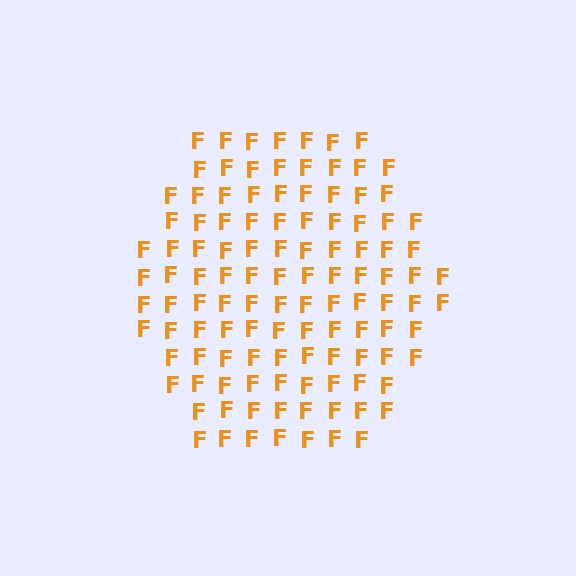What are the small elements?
The small elements are letter F's.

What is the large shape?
The large shape is a hexagon.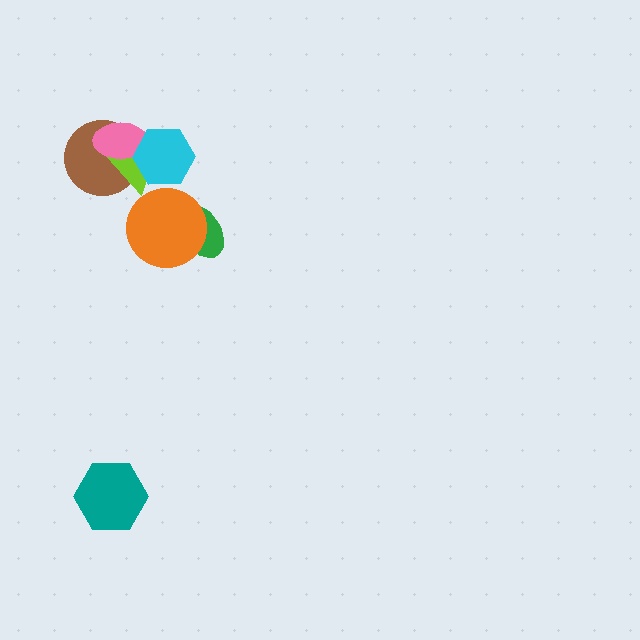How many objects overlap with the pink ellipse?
3 objects overlap with the pink ellipse.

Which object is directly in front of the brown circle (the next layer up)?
The lime triangle is directly in front of the brown circle.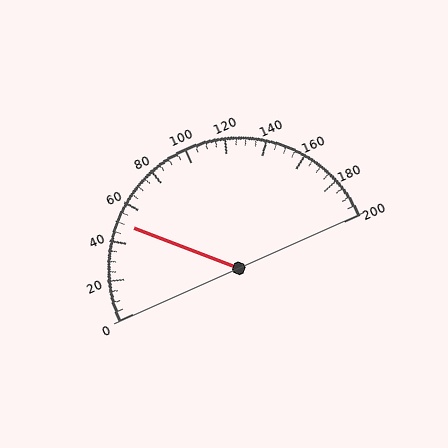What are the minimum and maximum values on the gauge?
The gauge ranges from 0 to 200.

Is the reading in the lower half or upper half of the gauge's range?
The reading is in the lower half of the range (0 to 200).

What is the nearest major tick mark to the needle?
The nearest major tick mark is 40.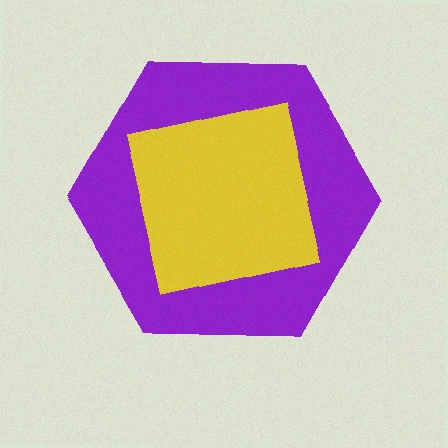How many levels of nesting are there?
2.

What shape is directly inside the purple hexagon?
The yellow square.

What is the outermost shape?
The purple hexagon.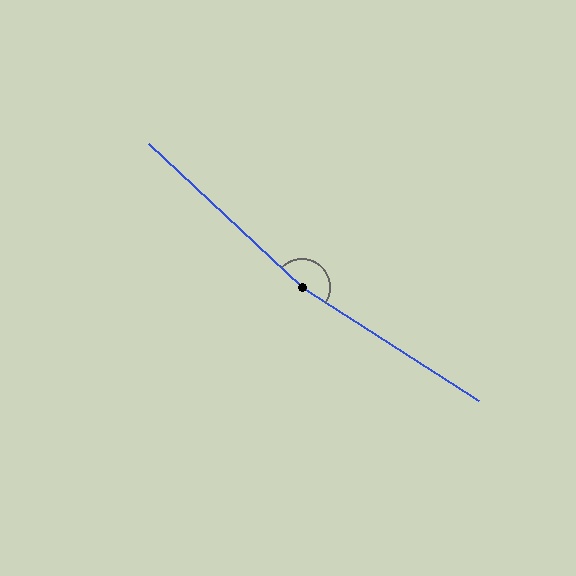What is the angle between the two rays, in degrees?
Approximately 170 degrees.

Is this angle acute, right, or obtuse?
It is obtuse.